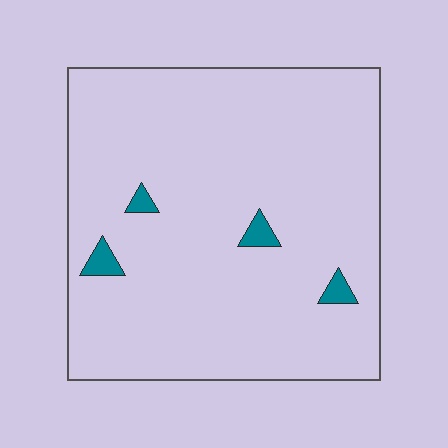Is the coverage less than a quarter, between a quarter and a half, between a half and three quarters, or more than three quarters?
Less than a quarter.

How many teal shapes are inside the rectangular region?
4.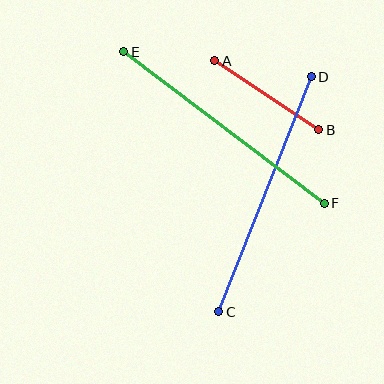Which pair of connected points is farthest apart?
Points C and D are farthest apart.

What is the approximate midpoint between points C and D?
The midpoint is at approximately (265, 194) pixels.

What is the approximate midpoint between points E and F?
The midpoint is at approximately (224, 127) pixels.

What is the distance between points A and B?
The distance is approximately 125 pixels.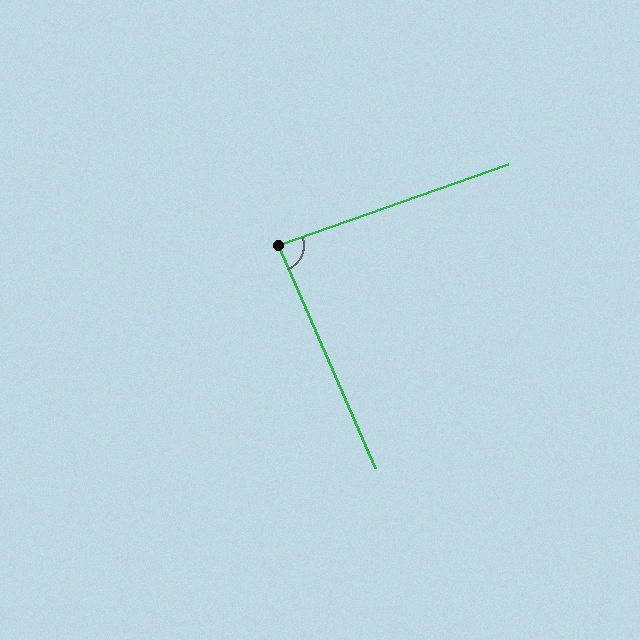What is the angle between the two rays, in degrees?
Approximately 86 degrees.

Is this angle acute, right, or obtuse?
It is approximately a right angle.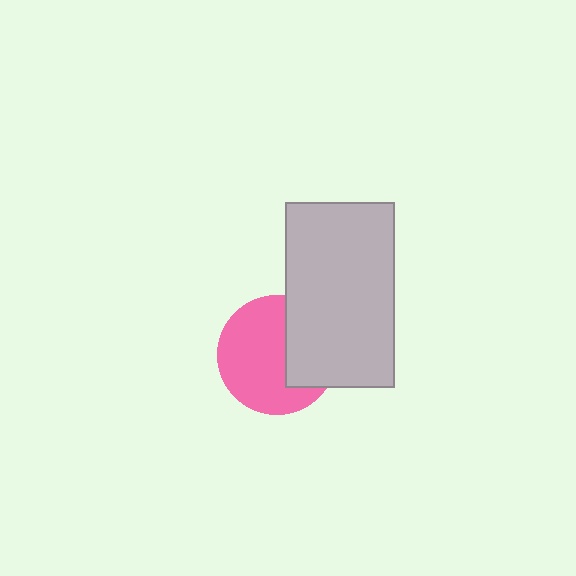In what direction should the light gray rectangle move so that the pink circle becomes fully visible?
The light gray rectangle should move right. That is the shortest direction to clear the overlap and leave the pink circle fully visible.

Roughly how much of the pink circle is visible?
Most of it is visible (roughly 66%).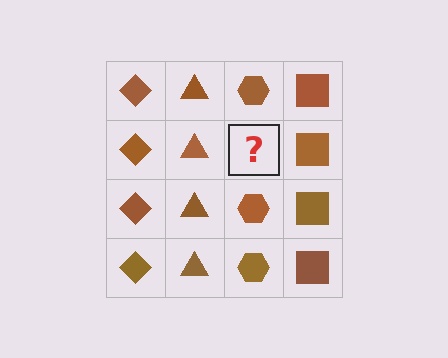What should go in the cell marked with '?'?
The missing cell should contain a brown hexagon.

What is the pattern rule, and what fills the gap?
The rule is that each column has a consistent shape. The gap should be filled with a brown hexagon.